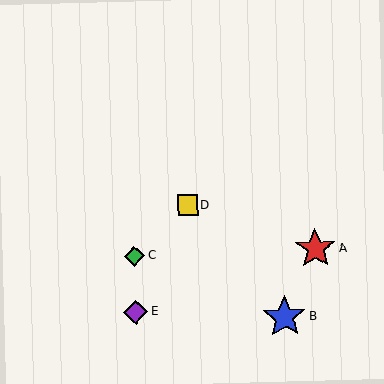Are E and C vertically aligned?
Yes, both are at x≈136.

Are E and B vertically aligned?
No, E is at x≈136 and B is at x≈284.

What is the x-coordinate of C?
Object C is at x≈134.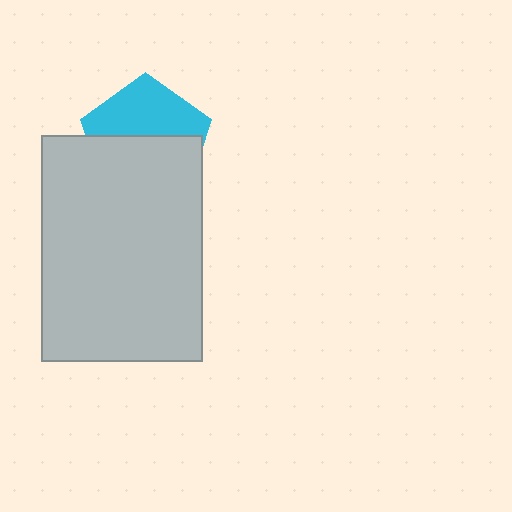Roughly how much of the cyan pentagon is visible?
About half of it is visible (roughly 45%).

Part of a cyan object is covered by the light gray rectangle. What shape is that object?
It is a pentagon.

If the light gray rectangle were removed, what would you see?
You would see the complete cyan pentagon.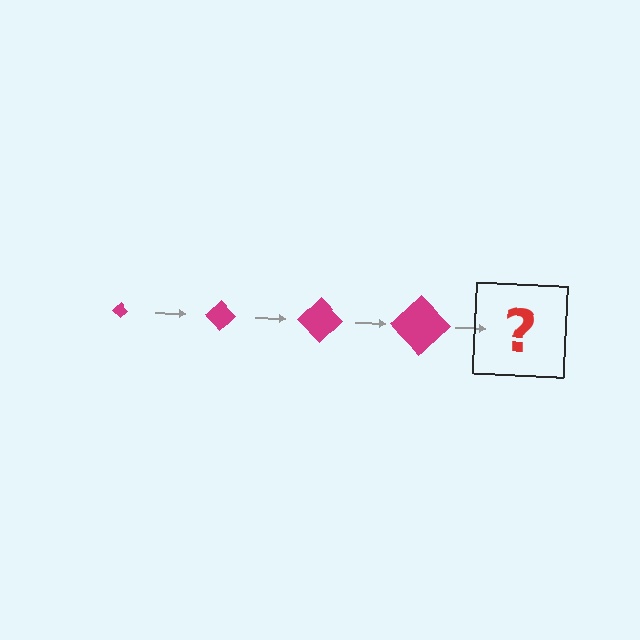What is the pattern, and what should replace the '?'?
The pattern is that the diamond gets progressively larger each step. The '?' should be a magenta diamond, larger than the previous one.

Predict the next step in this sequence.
The next step is a magenta diamond, larger than the previous one.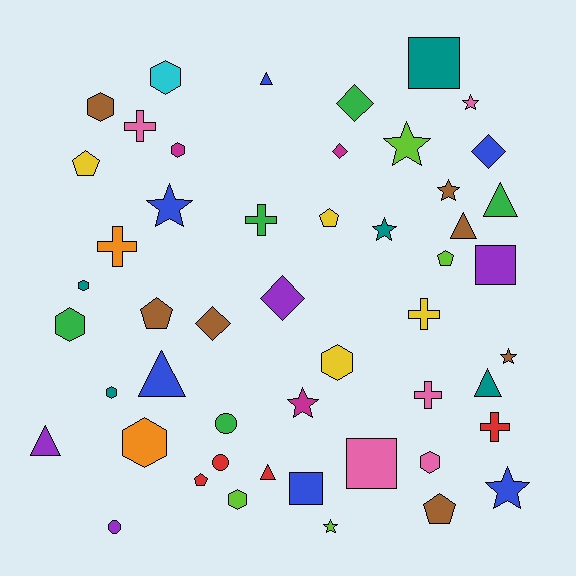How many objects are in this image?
There are 50 objects.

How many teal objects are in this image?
There are 5 teal objects.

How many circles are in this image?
There are 3 circles.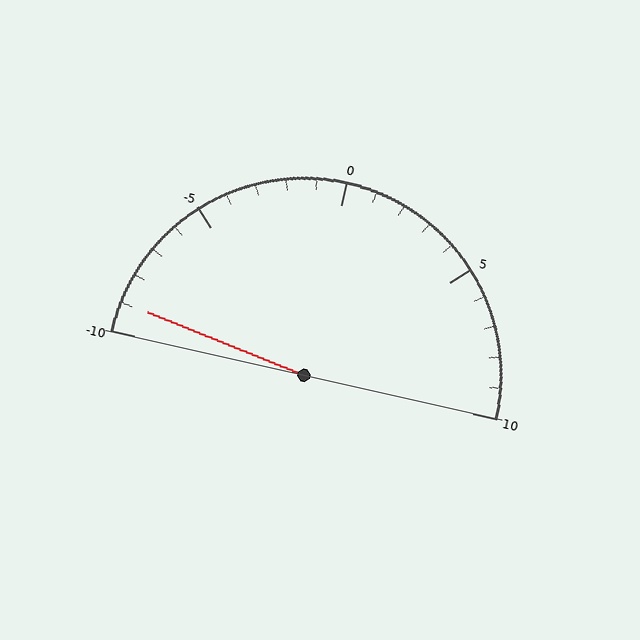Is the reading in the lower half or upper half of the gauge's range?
The reading is in the lower half of the range (-10 to 10).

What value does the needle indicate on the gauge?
The needle indicates approximately -9.